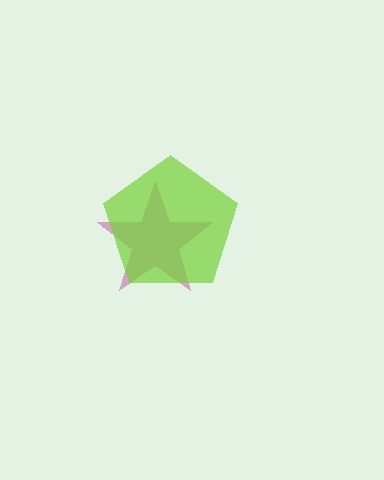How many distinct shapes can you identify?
There are 2 distinct shapes: a magenta star, a lime pentagon.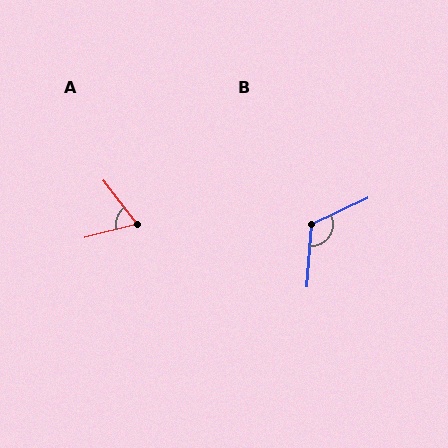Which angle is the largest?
B, at approximately 119 degrees.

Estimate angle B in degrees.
Approximately 119 degrees.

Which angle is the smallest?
A, at approximately 67 degrees.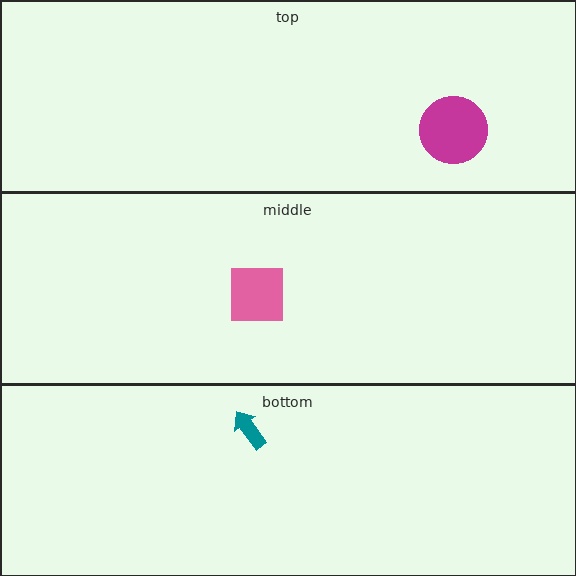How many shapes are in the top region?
1.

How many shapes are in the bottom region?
1.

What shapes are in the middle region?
The pink square.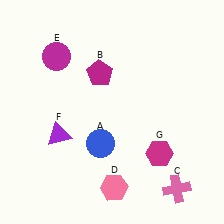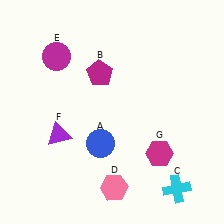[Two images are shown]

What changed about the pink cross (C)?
In Image 1, C is pink. In Image 2, it changed to cyan.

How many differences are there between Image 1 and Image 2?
There is 1 difference between the two images.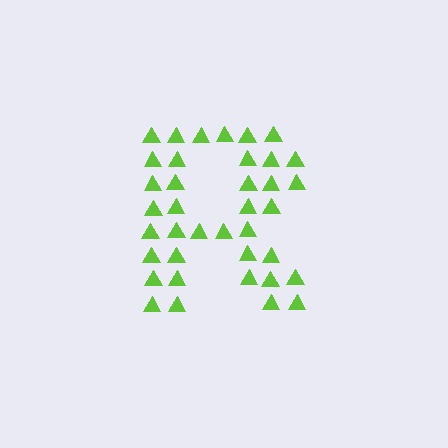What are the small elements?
The small elements are triangles.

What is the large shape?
The large shape is the letter R.